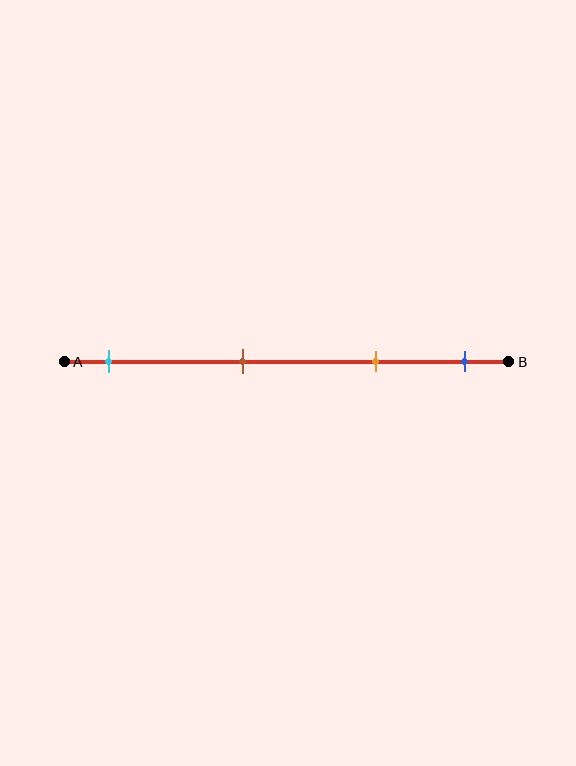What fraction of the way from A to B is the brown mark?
The brown mark is approximately 40% (0.4) of the way from A to B.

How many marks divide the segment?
There are 4 marks dividing the segment.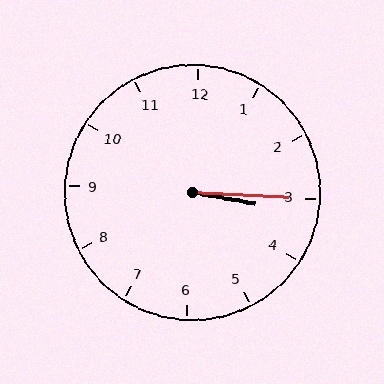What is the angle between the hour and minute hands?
Approximately 8 degrees.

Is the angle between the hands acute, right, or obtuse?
It is acute.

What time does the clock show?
3:15.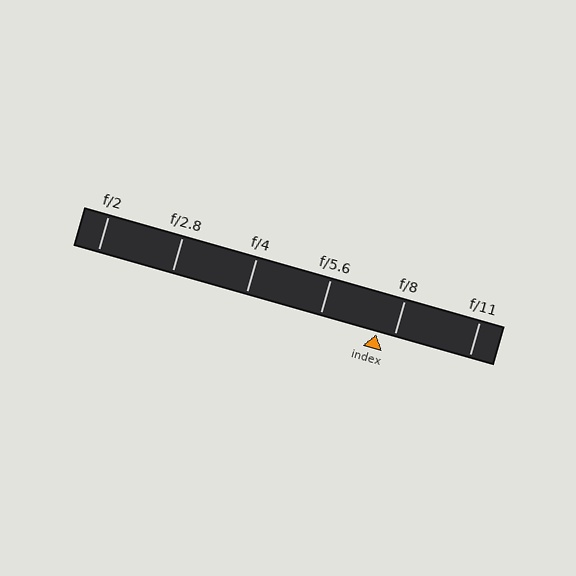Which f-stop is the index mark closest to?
The index mark is closest to f/8.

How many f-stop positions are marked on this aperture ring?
There are 6 f-stop positions marked.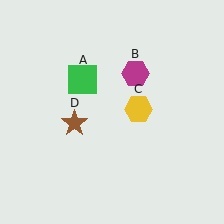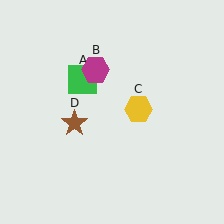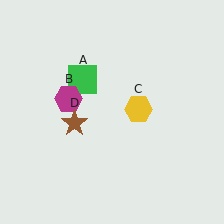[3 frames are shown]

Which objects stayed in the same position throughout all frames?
Green square (object A) and yellow hexagon (object C) and brown star (object D) remained stationary.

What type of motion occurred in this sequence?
The magenta hexagon (object B) rotated counterclockwise around the center of the scene.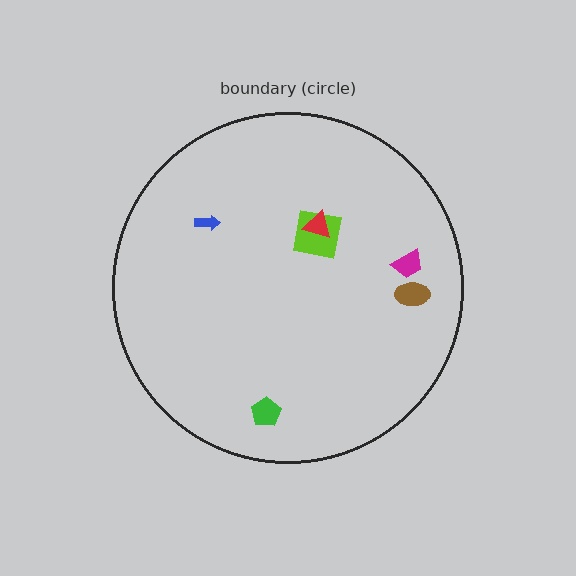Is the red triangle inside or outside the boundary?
Inside.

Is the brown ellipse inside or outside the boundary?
Inside.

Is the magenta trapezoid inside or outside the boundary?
Inside.